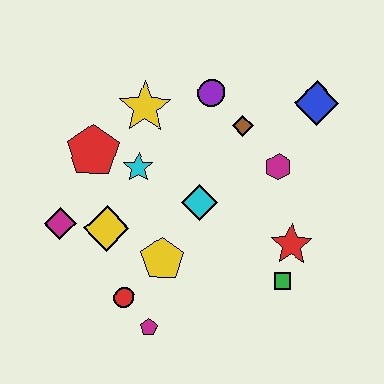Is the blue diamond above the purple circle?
No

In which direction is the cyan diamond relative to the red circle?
The cyan diamond is above the red circle.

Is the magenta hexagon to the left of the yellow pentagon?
No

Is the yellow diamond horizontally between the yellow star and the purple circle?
No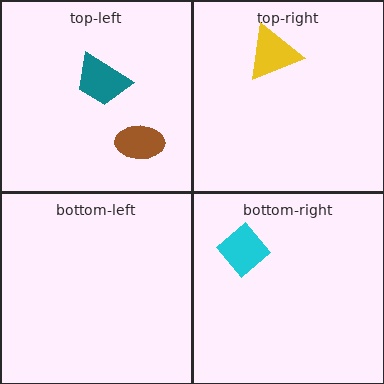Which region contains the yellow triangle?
The top-right region.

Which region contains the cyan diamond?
The bottom-right region.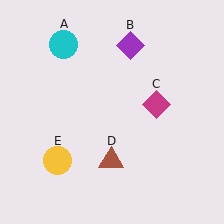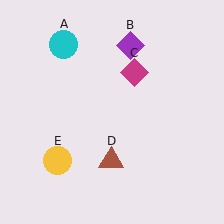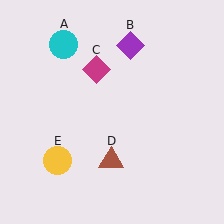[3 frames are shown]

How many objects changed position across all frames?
1 object changed position: magenta diamond (object C).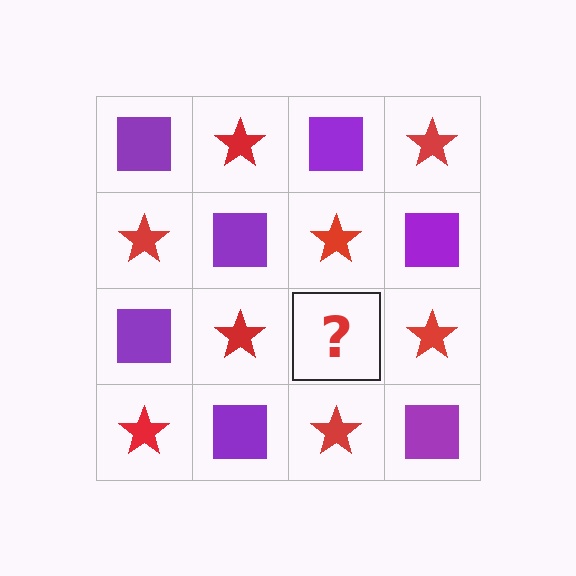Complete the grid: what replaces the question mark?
The question mark should be replaced with a purple square.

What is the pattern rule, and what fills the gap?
The rule is that it alternates purple square and red star in a checkerboard pattern. The gap should be filled with a purple square.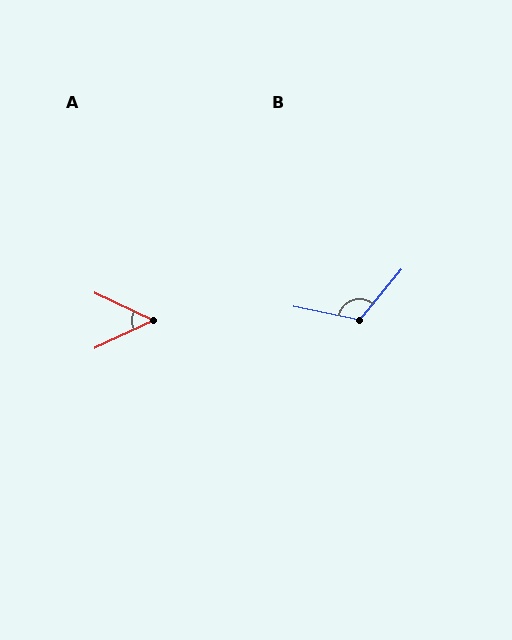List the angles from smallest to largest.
A (50°), B (118°).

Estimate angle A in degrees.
Approximately 50 degrees.